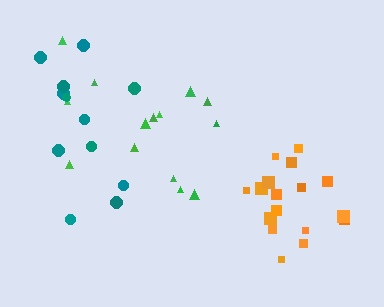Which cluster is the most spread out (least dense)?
Teal.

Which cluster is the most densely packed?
Orange.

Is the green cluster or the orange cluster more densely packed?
Orange.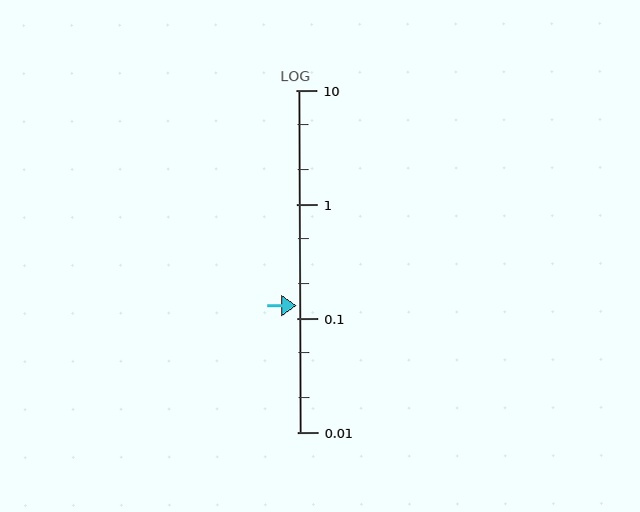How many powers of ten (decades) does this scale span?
The scale spans 3 decades, from 0.01 to 10.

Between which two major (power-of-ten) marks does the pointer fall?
The pointer is between 0.1 and 1.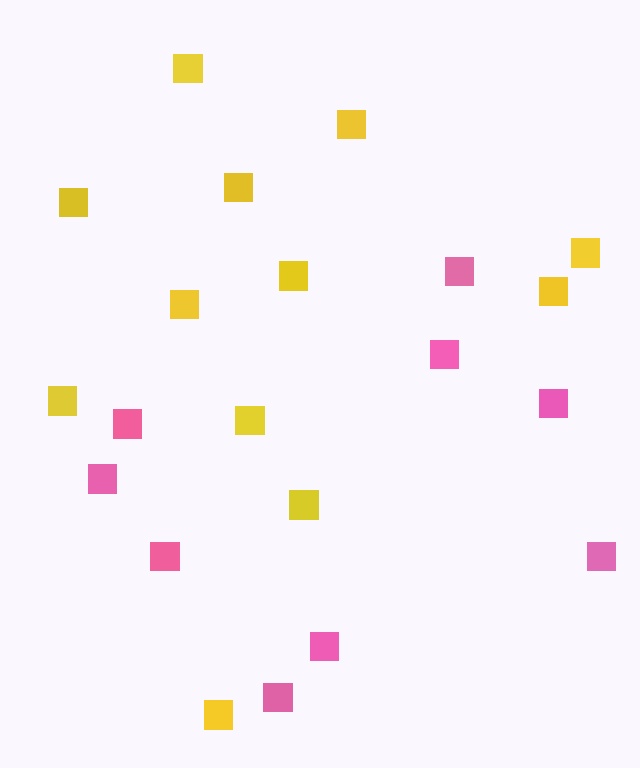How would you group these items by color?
There are 2 groups: one group of pink squares (9) and one group of yellow squares (12).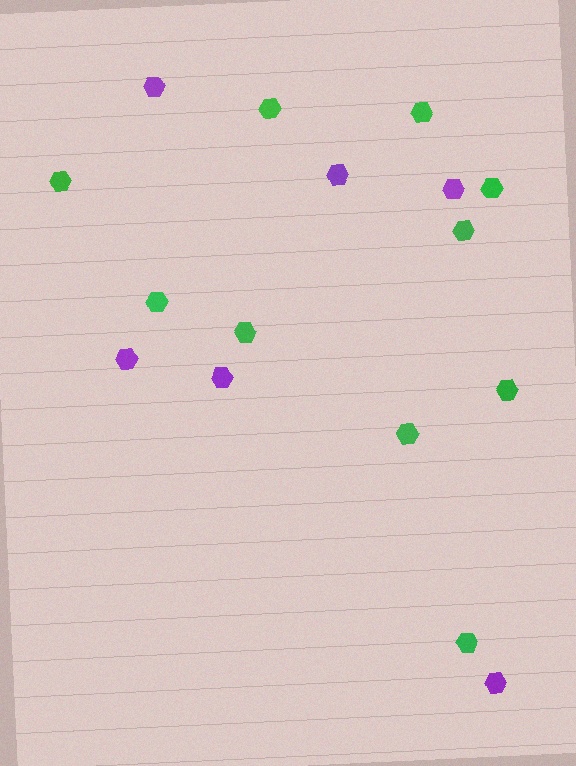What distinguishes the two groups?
There are 2 groups: one group of green hexagons (10) and one group of purple hexagons (6).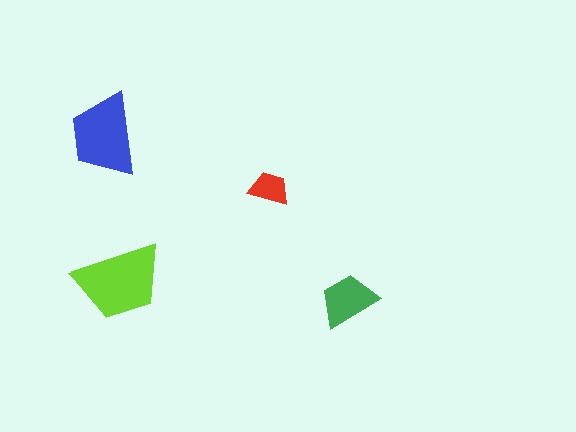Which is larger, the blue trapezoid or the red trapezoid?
The blue one.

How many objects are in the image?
There are 4 objects in the image.